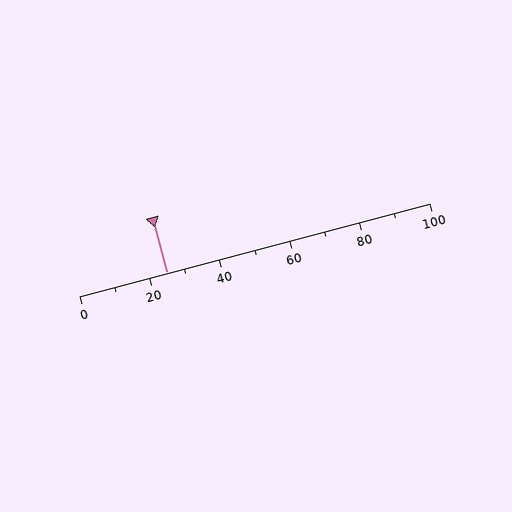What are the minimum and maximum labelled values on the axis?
The axis runs from 0 to 100.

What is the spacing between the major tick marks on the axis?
The major ticks are spaced 20 apart.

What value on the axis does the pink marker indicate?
The marker indicates approximately 25.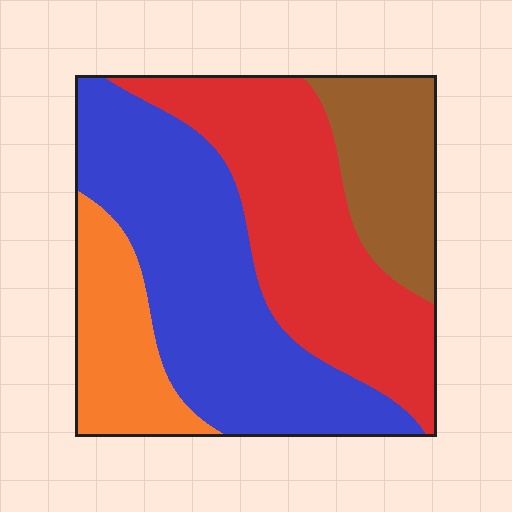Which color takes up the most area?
Blue, at roughly 40%.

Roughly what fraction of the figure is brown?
Brown takes up about one sixth (1/6) of the figure.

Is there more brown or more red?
Red.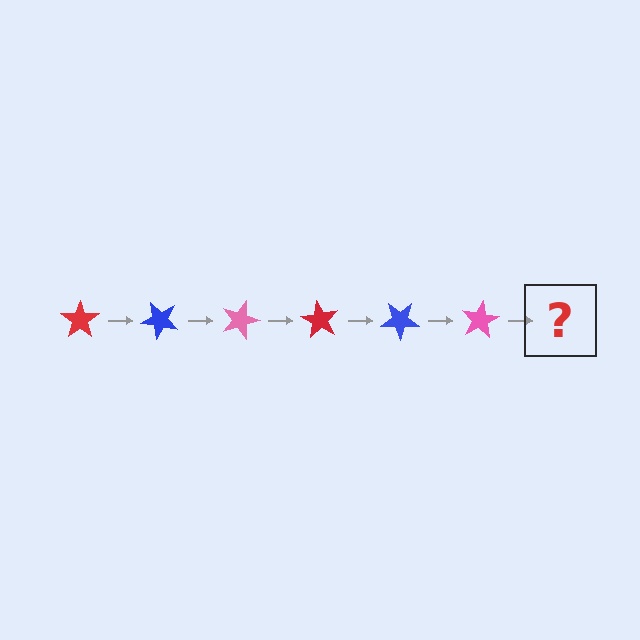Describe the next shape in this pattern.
It should be a red star, rotated 270 degrees from the start.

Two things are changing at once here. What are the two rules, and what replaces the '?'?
The two rules are that it rotates 45 degrees each step and the color cycles through red, blue, and pink. The '?' should be a red star, rotated 270 degrees from the start.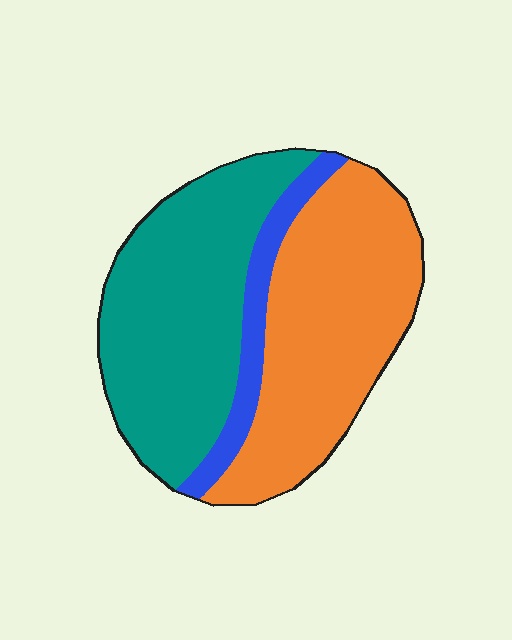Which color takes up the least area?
Blue, at roughly 10%.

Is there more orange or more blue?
Orange.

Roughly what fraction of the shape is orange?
Orange covers 45% of the shape.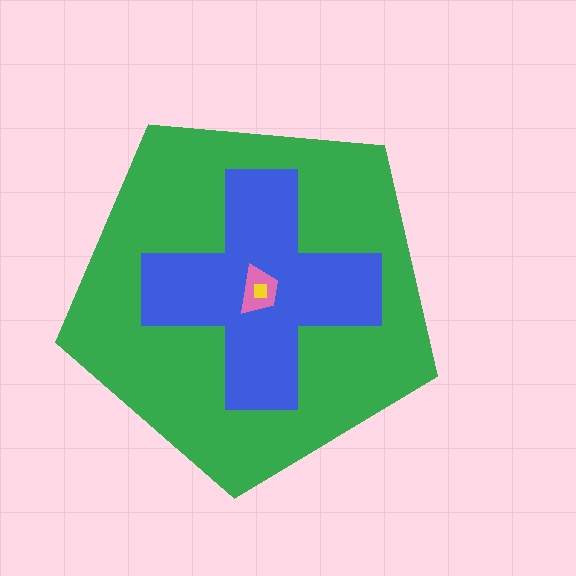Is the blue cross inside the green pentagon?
Yes.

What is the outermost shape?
The green pentagon.